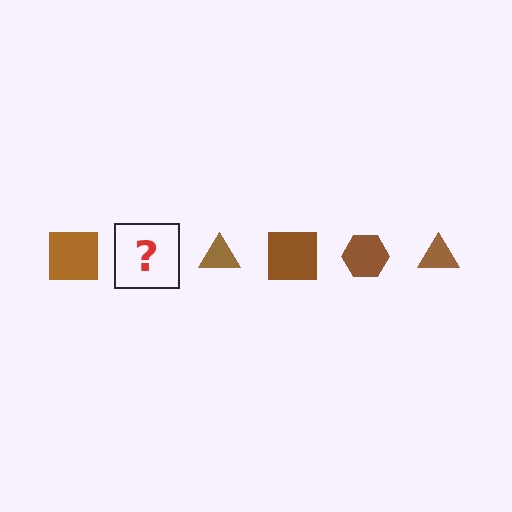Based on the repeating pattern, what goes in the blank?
The blank should be a brown hexagon.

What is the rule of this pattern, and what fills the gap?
The rule is that the pattern cycles through square, hexagon, triangle shapes in brown. The gap should be filled with a brown hexagon.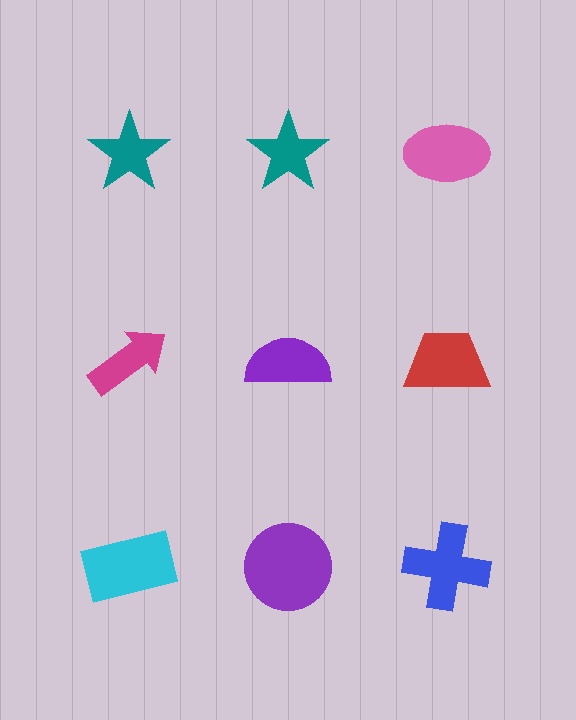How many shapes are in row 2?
3 shapes.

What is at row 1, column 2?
A teal star.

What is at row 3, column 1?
A cyan rectangle.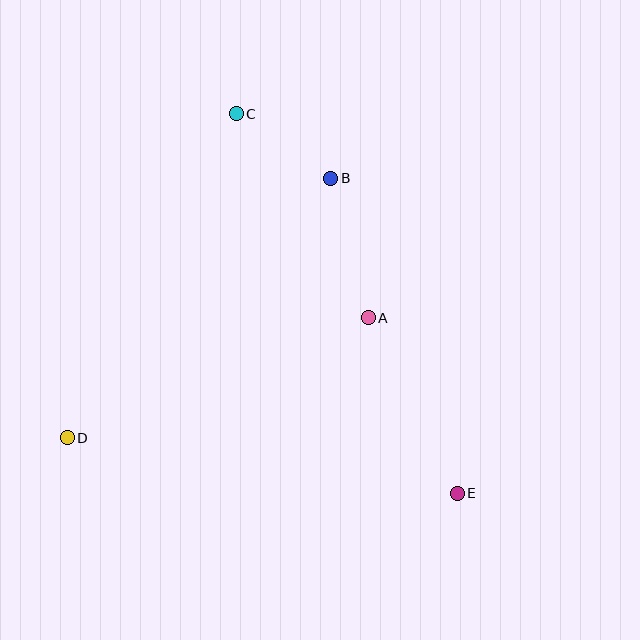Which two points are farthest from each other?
Points C and E are farthest from each other.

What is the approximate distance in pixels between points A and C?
The distance between A and C is approximately 243 pixels.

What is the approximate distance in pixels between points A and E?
The distance between A and E is approximately 197 pixels.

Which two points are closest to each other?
Points B and C are closest to each other.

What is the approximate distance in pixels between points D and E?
The distance between D and E is approximately 394 pixels.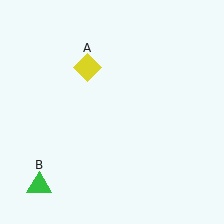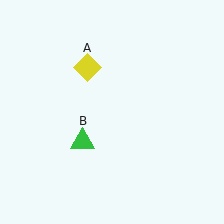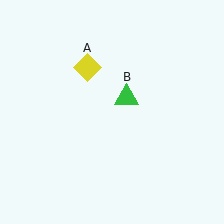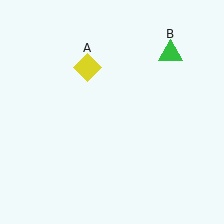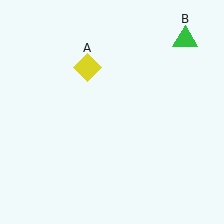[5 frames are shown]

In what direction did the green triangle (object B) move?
The green triangle (object B) moved up and to the right.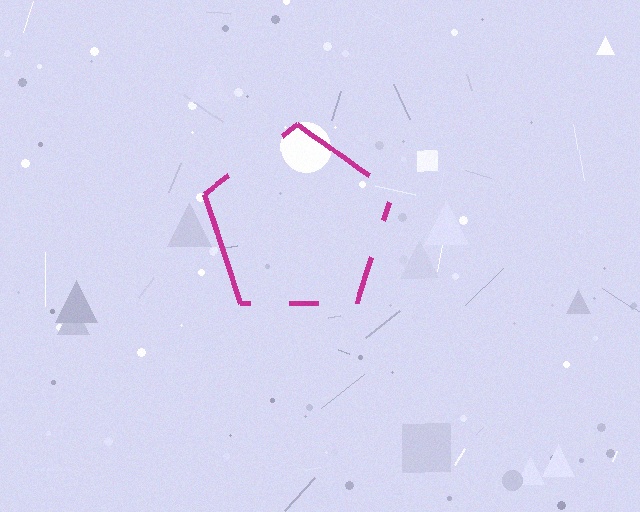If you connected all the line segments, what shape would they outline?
They would outline a pentagon.